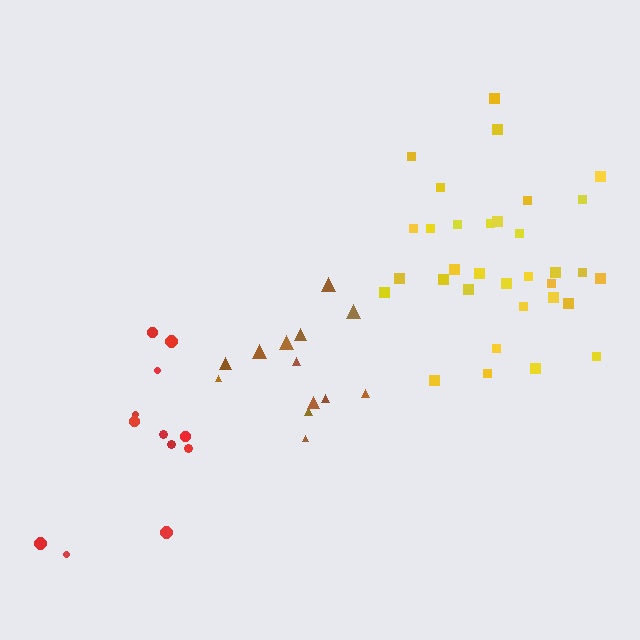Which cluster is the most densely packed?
Yellow.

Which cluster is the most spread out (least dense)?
Red.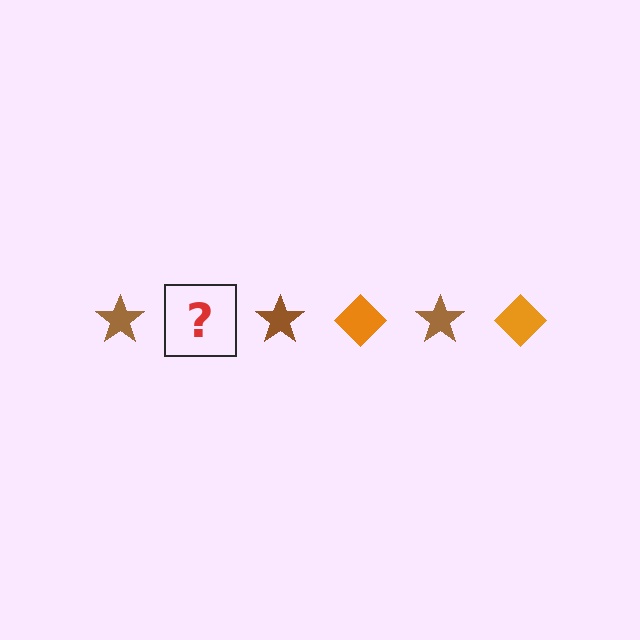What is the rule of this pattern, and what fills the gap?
The rule is that the pattern alternates between brown star and orange diamond. The gap should be filled with an orange diamond.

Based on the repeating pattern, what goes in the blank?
The blank should be an orange diamond.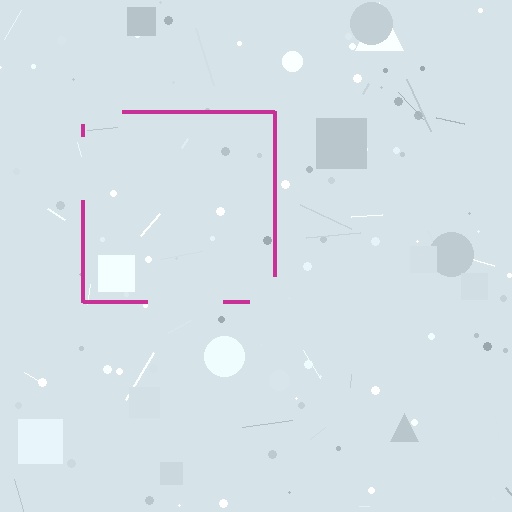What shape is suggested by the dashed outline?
The dashed outline suggests a square.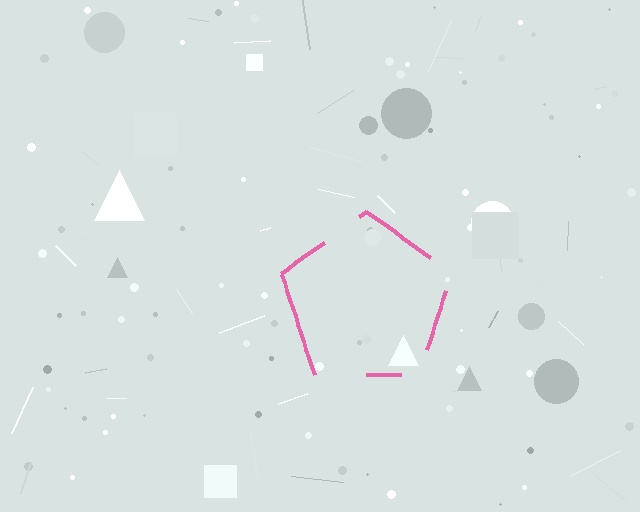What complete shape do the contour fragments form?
The contour fragments form a pentagon.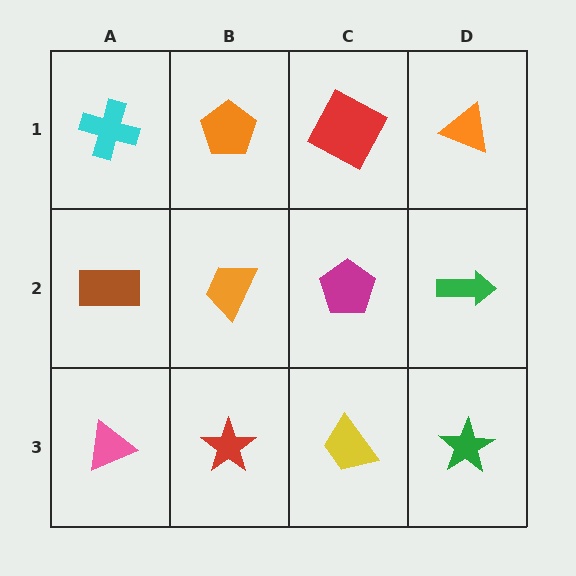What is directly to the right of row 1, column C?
An orange triangle.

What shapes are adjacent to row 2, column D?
An orange triangle (row 1, column D), a green star (row 3, column D), a magenta pentagon (row 2, column C).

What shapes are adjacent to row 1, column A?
A brown rectangle (row 2, column A), an orange pentagon (row 1, column B).